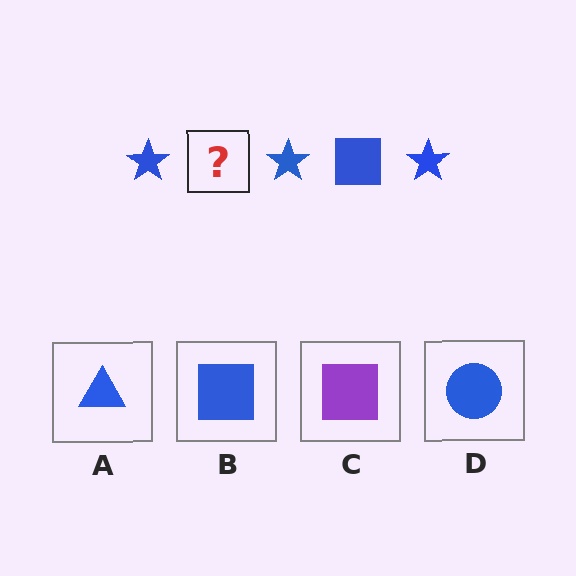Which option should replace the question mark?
Option B.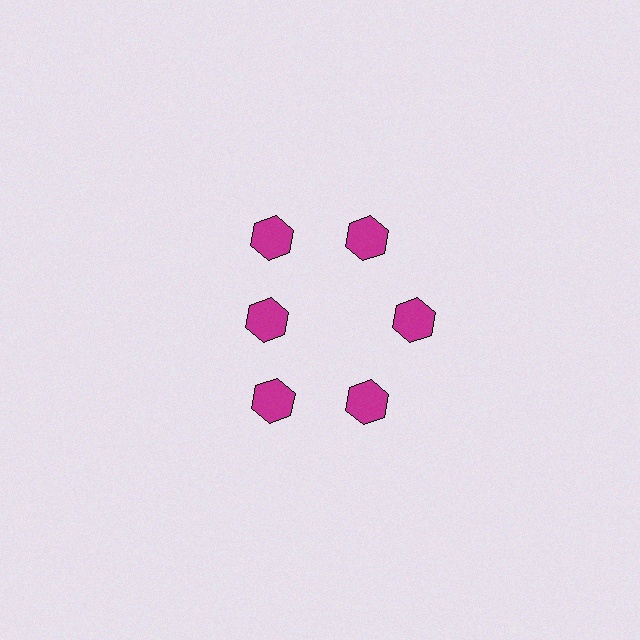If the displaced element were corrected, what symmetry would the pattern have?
It would have 6-fold rotational symmetry — the pattern would map onto itself every 60 degrees.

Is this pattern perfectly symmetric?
No. The 6 magenta hexagons are arranged in a ring, but one element near the 9 o'clock position is pulled inward toward the center, breaking the 6-fold rotational symmetry.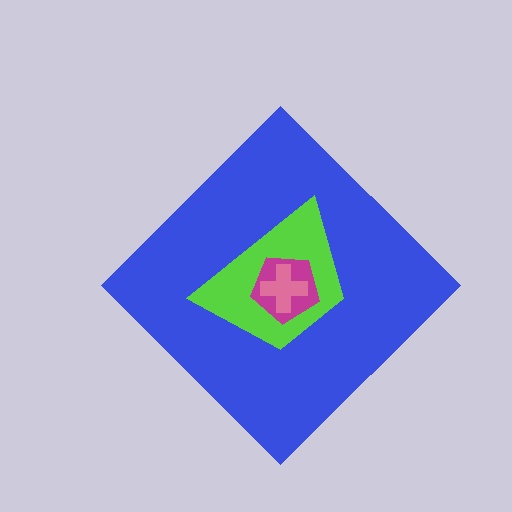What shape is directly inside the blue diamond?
The lime trapezoid.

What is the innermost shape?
The pink cross.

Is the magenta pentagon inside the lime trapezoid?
Yes.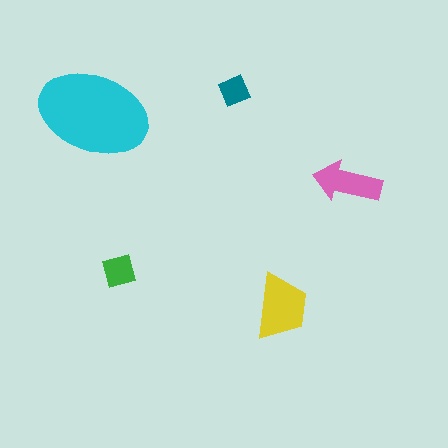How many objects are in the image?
There are 5 objects in the image.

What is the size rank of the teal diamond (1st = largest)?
5th.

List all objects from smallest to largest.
The teal diamond, the green square, the pink arrow, the yellow trapezoid, the cyan ellipse.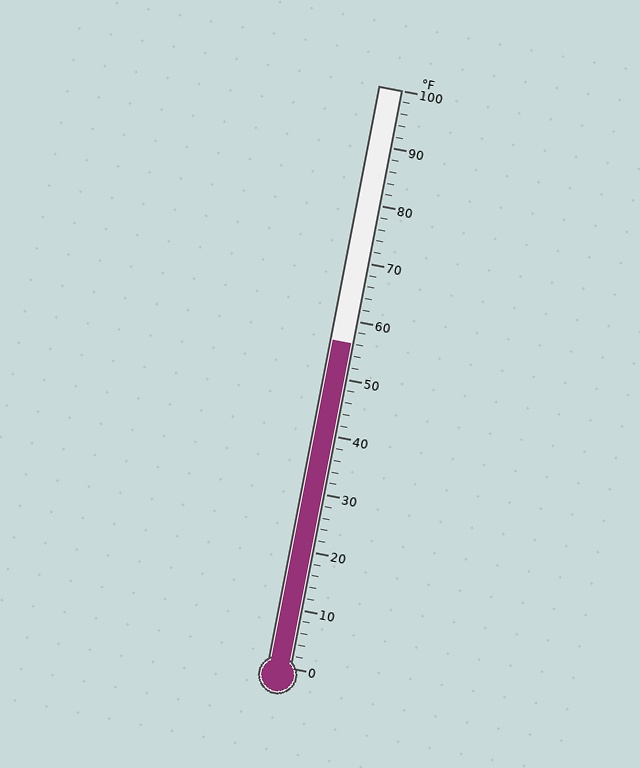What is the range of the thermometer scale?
The thermometer scale ranges from 0°F to 100°F.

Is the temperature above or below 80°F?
The temperature is below 80°F.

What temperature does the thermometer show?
The thermometer shows approximately 56°F.